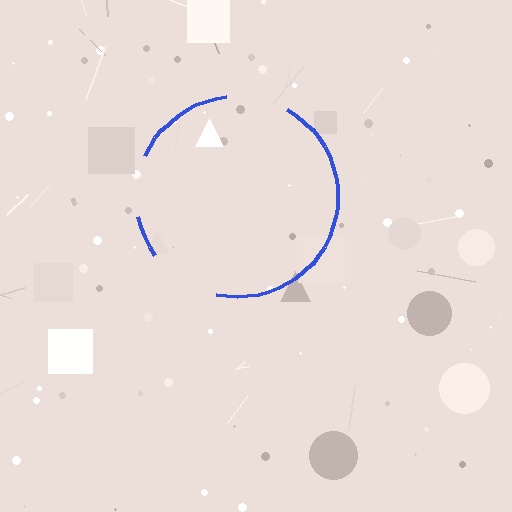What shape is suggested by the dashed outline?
The dashed outline suggests a circle.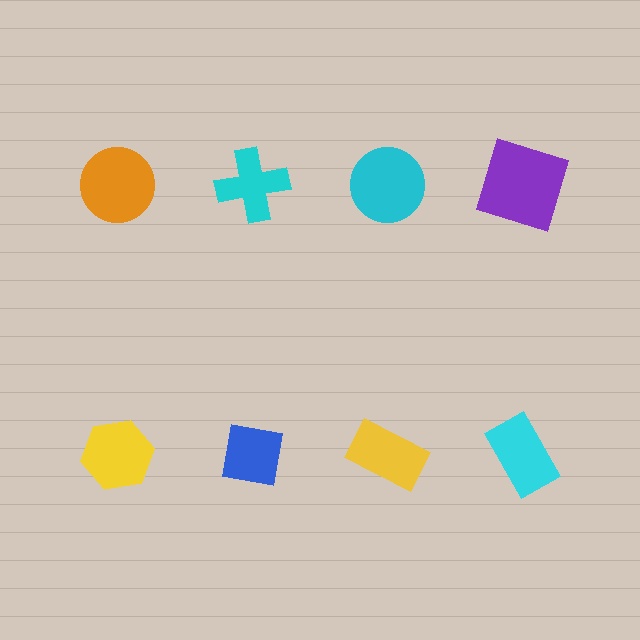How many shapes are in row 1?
4 shapes.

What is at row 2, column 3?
A yellow rectangle.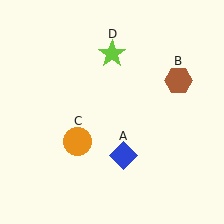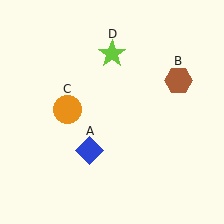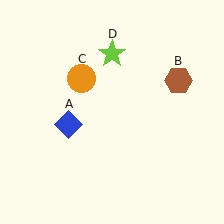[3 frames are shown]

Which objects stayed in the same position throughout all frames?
Brown hexagon (object B) and lime star (object D) remained stationary.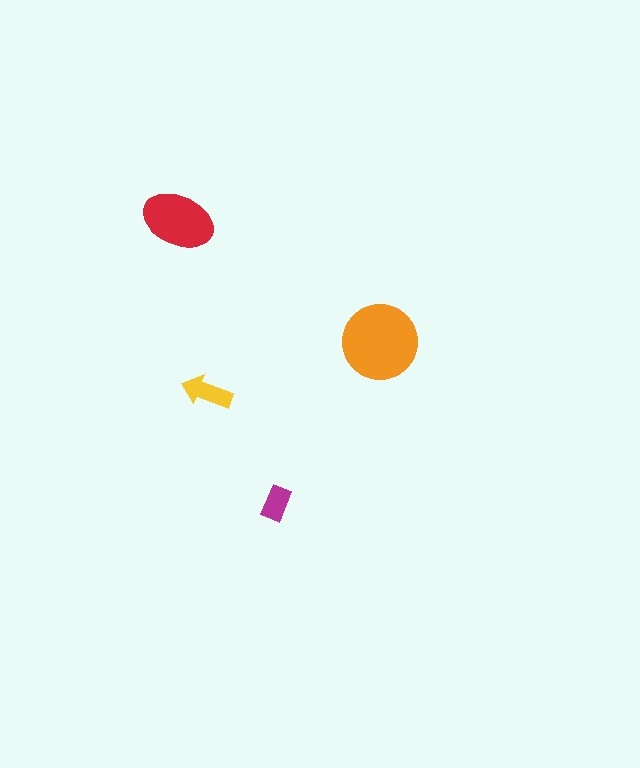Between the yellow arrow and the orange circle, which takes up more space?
The orange circle.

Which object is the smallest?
The magenta rectangle.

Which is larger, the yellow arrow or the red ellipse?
The red ellipse.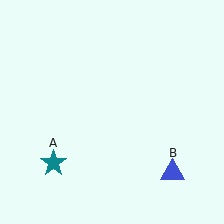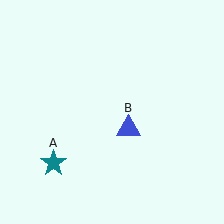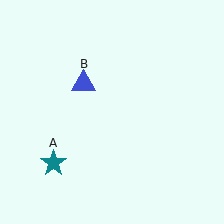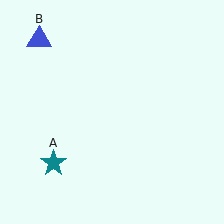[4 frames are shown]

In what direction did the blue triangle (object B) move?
The blue triangle (object B) moved up and to the left.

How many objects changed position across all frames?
1 object changed position: blue triangle (object B).